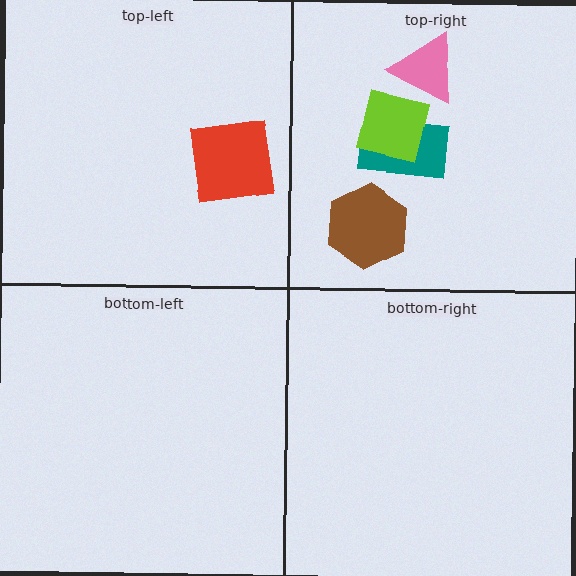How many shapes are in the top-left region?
1.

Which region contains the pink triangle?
The top-right region.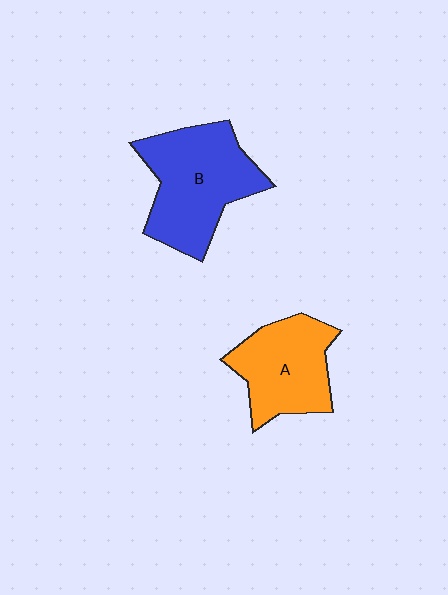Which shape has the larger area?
Shape B (blue).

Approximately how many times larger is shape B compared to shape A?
Approximately 1.3 times.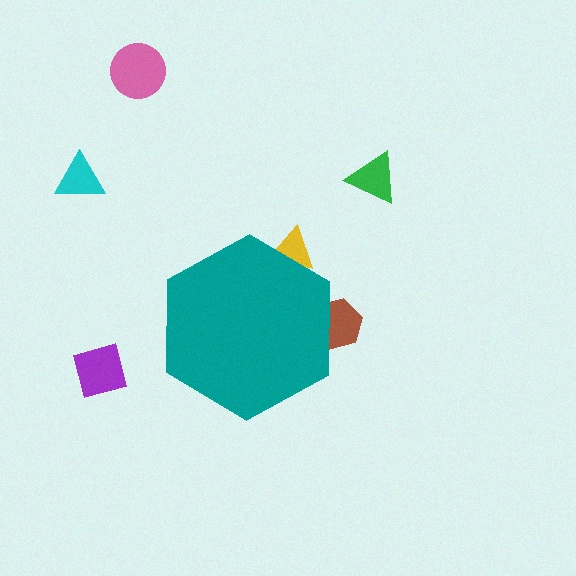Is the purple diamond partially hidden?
No, the purple diamond is fully visible.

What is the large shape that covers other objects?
A teal hexagon.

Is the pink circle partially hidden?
No, the pink circle is fully visible.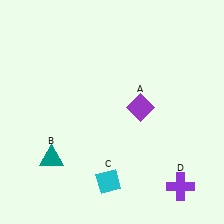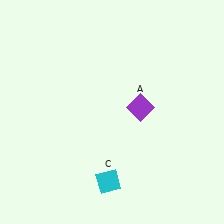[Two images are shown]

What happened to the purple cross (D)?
The purple cross (D) was removed in Image 2. It was in the bottom-right area of Image 1.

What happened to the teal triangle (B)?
The teal triangle (B) was removed in Image 2. It was in the bottom-left area of Image 1.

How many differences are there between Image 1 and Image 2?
There are 2 differences between the two images.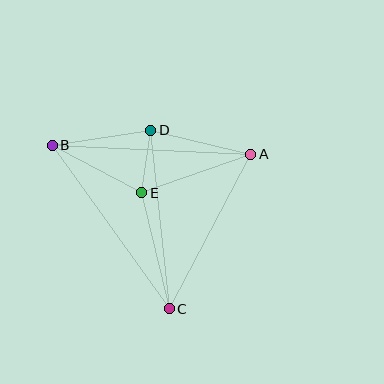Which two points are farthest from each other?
Points B and C are farthest from each other.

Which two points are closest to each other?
Points D and E are closest to each other.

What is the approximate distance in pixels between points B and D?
The distance between B and D is approximately 100 pixels.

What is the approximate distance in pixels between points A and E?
The distance between A and E is approximately 115 pixels.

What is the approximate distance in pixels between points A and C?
The distance between A and C is approximately 175 pixels.